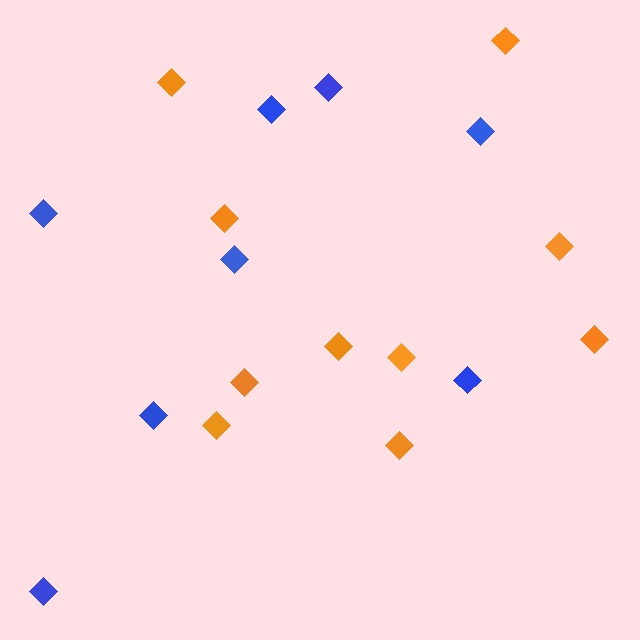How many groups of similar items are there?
There are 2 groups: one group of blue diamonds (8) and one group of orange diamonds (10).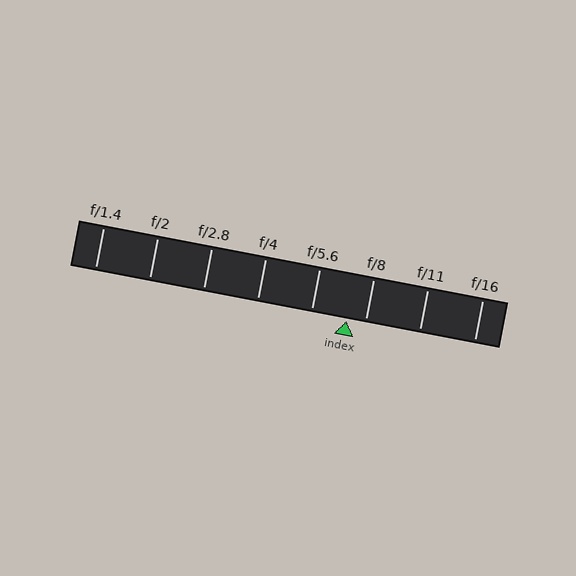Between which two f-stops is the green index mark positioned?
The index mark is between f/5.6 and f/8.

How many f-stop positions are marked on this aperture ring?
There are 8 f-stop positions marked.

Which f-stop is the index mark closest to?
The index mark is closest to f/8.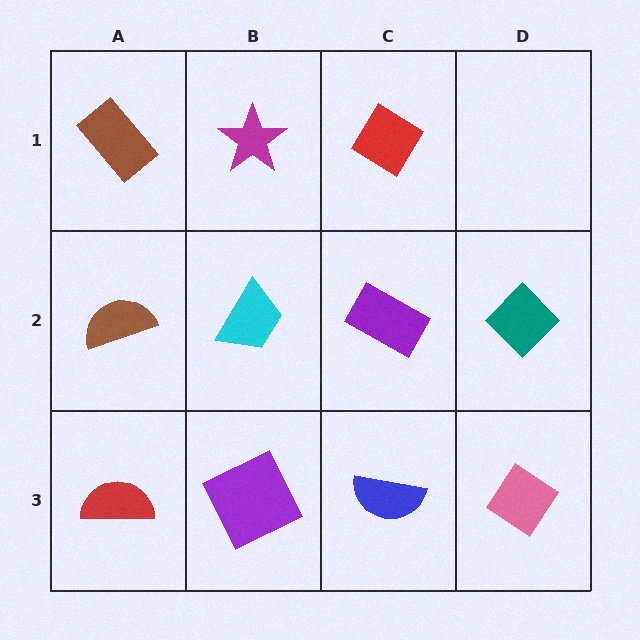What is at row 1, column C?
A red diamond.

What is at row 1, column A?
A brown rectangle.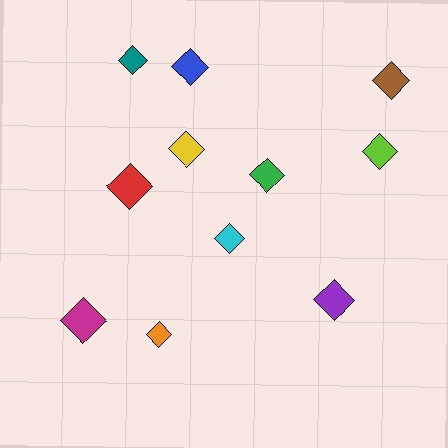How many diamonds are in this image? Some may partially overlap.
There are 11 diamonds.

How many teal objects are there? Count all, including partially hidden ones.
There is 1 teal object.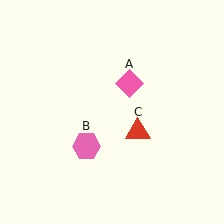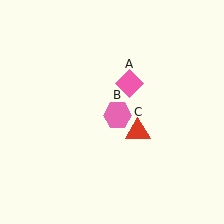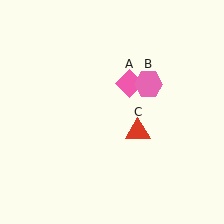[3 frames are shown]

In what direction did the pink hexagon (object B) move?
The pink hexagon (object B) moved up and to the right.